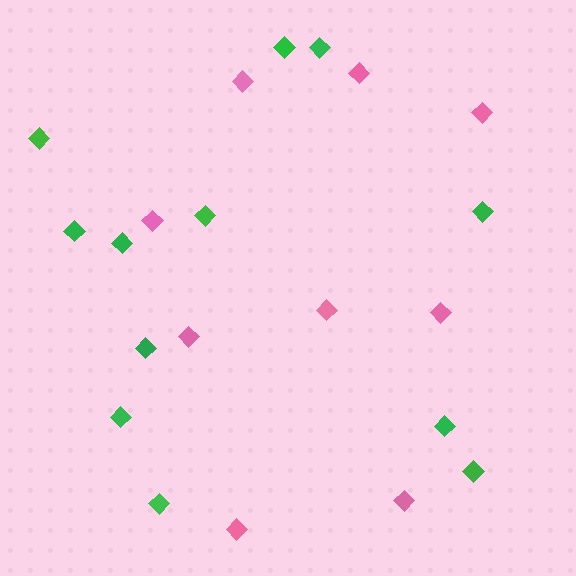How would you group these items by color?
There are 2 groups: one group of pink diamonds (9) and one group of green diamonds (12).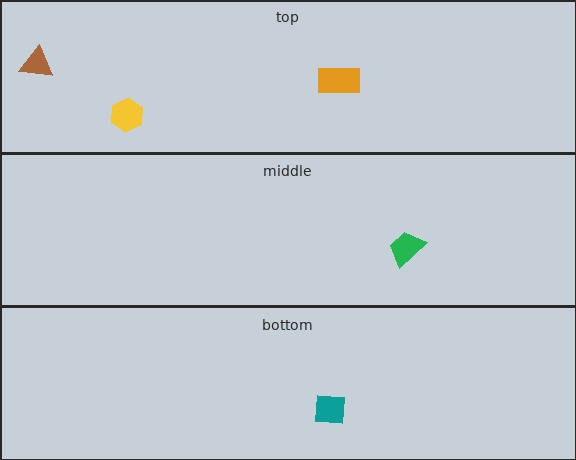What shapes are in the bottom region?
The teal square.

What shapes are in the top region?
The orange rectangle, the brown triangle, the yellow hexagon.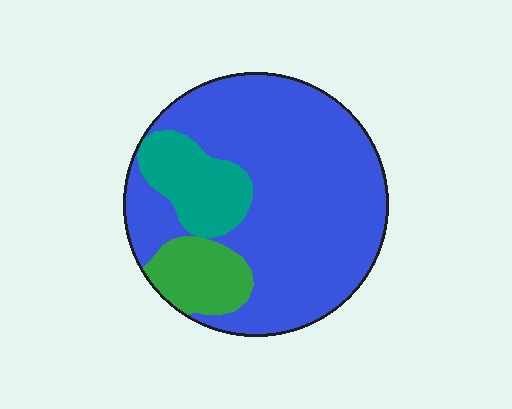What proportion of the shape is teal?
Teal takes up about one eighth (1/8) of the shape.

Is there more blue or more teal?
Blue.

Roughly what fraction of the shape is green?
Green covers 12% of the shape.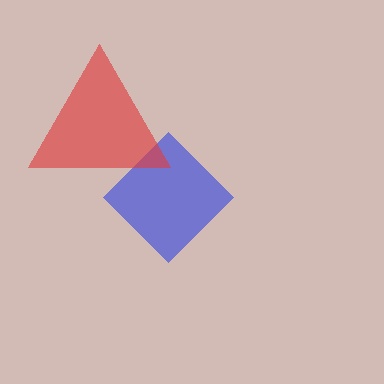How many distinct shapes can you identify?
There are 2 distinct shapes: a blue diamond, a red triangle.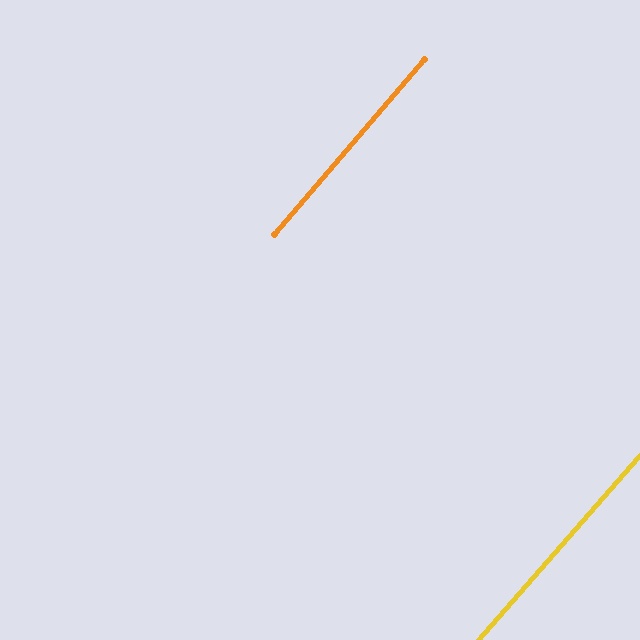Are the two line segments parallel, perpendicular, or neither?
Parallel — their directions differ by only 0.7°.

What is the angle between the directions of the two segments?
Approximately 1 degree.